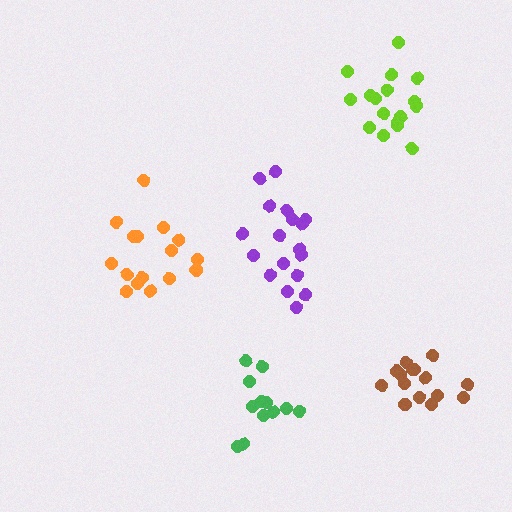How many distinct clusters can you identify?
There are 5 distinct clusters.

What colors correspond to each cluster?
The clusters are colored: green, orange, lime, brown, purple.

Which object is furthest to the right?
The brown cluster is rightmost.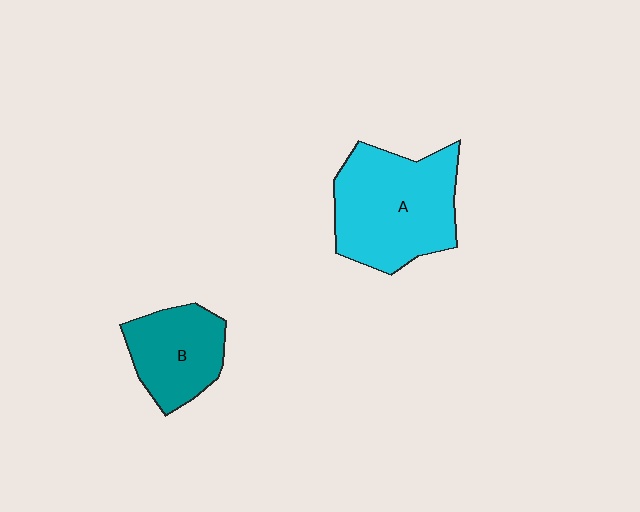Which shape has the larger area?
Shape A (cyan).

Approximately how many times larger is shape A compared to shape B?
Approximately 1.6 times.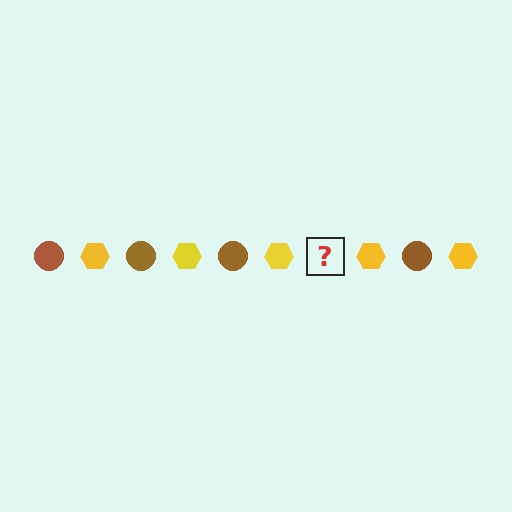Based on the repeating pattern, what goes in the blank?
The blank should be a brown circle.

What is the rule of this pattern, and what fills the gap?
The rule is that the pattern alternates between brown circle and yellow hexagon. The gap should be filled with a brown circle.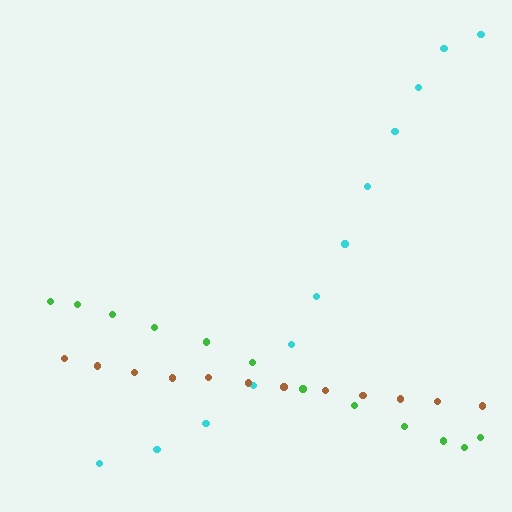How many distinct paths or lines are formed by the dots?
There are 3 distinct paths.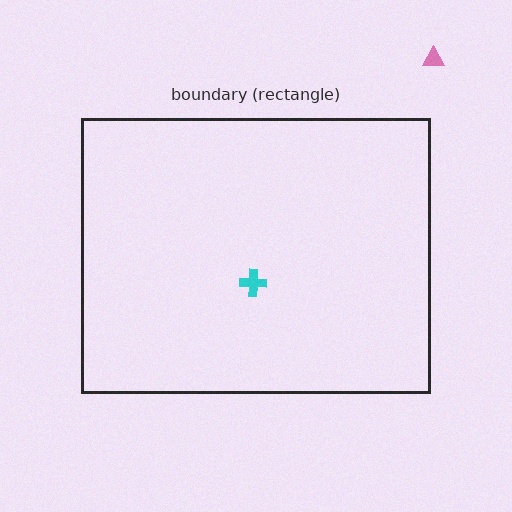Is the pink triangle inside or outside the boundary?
Outside.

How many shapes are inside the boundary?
1 inside, 1 outside.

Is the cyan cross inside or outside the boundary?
Inside.